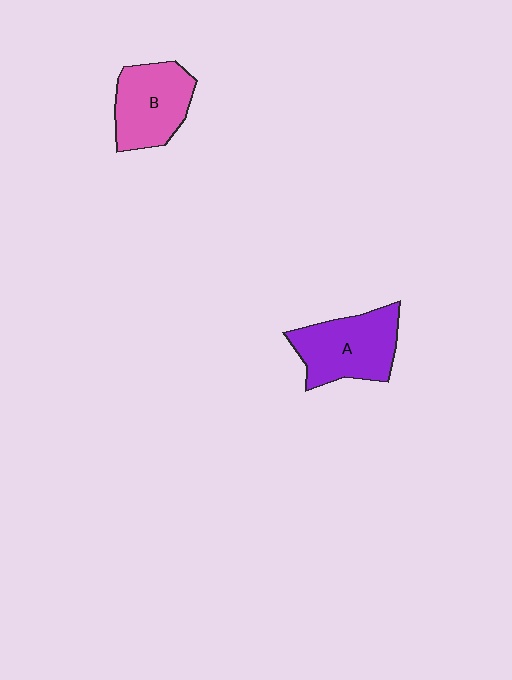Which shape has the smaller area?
Shape B (pink).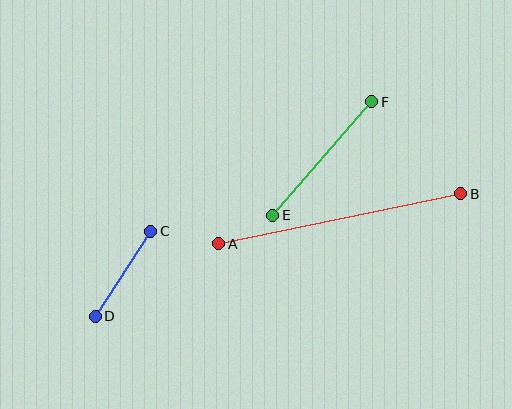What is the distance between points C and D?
The distance is approximately 101 pixels.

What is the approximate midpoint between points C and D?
The midpoint is at approximately (123, 274) pixels.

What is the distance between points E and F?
The distance is approximately 151 pixels.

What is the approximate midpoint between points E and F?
The midpoint is at approximately (322, 158) pixels.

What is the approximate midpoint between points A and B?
The midpoint is at approximately (340, 219) pixels.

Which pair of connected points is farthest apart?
Points A and B are farthest apart.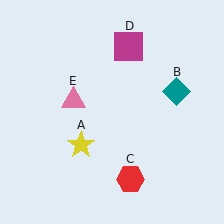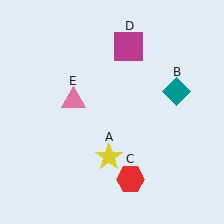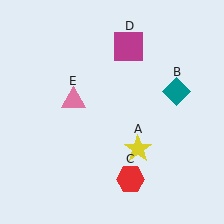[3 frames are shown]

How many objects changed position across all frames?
1 object changed position: yellow star (object A).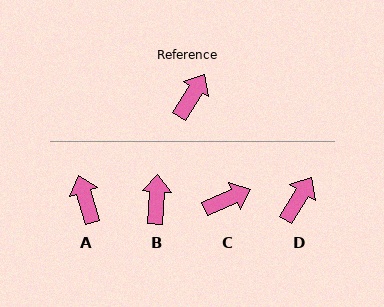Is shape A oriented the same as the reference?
No, it is off by about 49 degrees.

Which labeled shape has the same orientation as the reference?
D.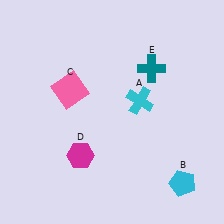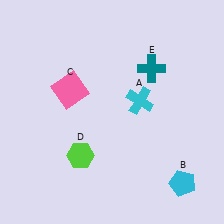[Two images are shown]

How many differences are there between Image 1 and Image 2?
There is 1 difference between the two images.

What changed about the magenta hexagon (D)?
In Image 1, D is magenta. In Image 2, it changed to lime.